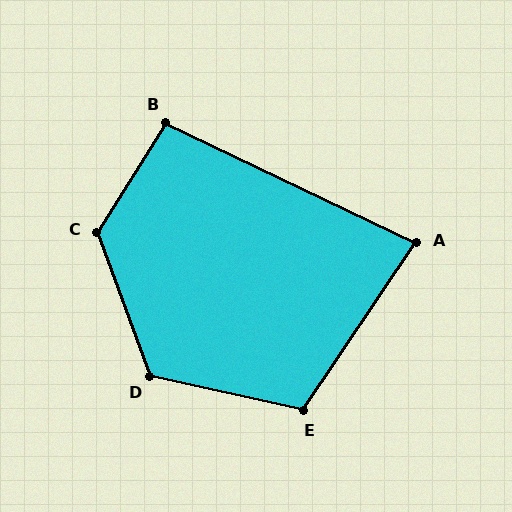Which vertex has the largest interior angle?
C, at approximately 128 degrees.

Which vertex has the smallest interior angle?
A, at approximately 81 degrees.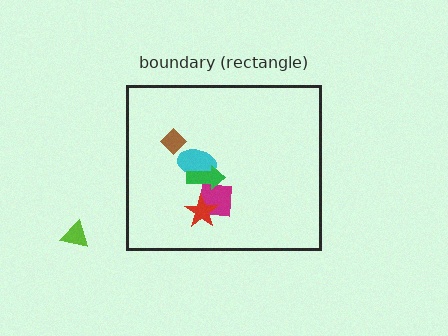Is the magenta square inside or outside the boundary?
Inside.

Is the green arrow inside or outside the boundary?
Inside.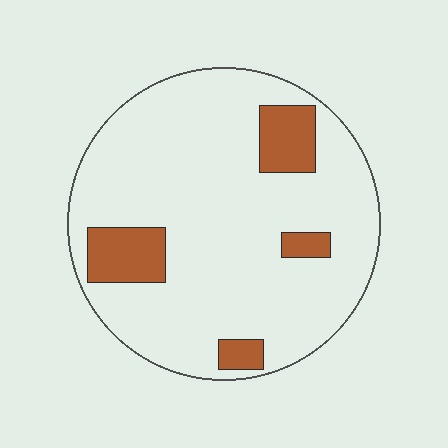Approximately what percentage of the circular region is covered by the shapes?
Approximately 15%.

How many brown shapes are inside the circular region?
4.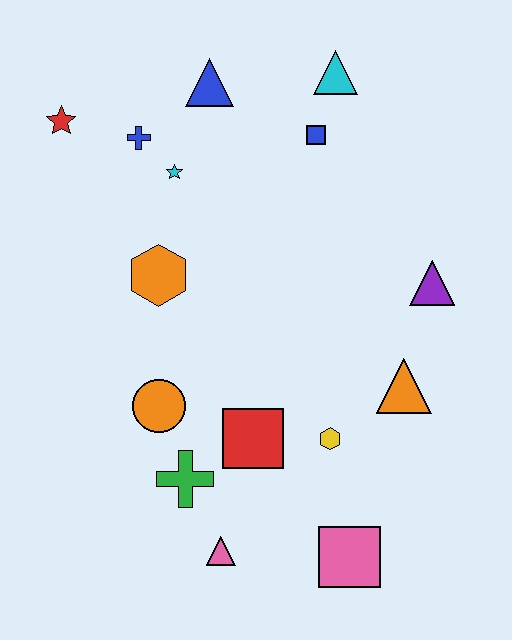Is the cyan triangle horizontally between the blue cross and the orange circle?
No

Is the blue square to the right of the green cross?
Yes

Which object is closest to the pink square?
The yellow hexagon is closest to the pink square.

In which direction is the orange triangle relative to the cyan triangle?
The orange triangle is below the cyan triangle.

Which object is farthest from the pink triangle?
The cyan triangle is farthest from the pink triangle.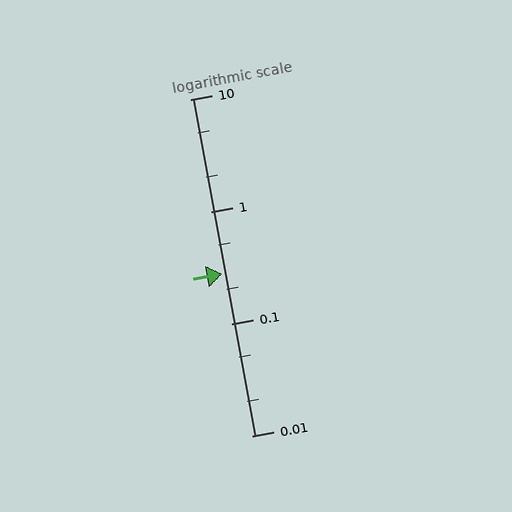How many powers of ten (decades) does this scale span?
The scale spans 3 decades, from 0.01 to 10.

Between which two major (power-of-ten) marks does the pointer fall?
The pointer is between 0.1 and 1.